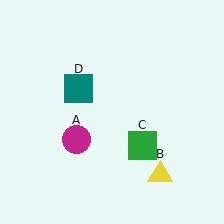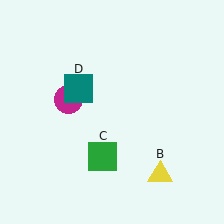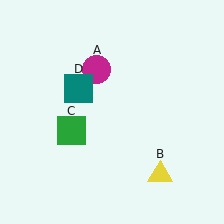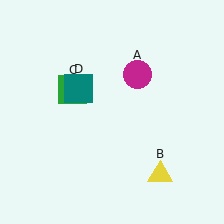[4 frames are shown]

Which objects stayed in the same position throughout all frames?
Yellow triangle (object B) and teal square (object D) remained stationary.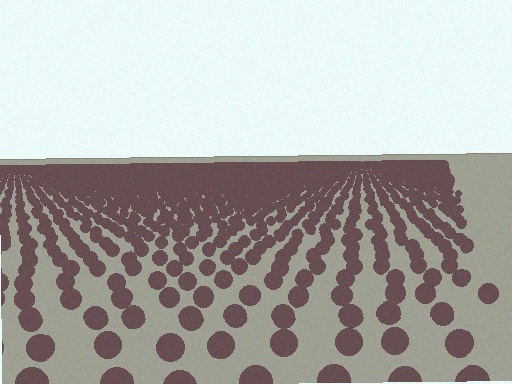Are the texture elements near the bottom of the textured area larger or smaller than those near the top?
Larger. Near the bottom, elements are closer to the viewer and appear at a bigger on-screen size.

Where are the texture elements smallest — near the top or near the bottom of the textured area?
Near the top.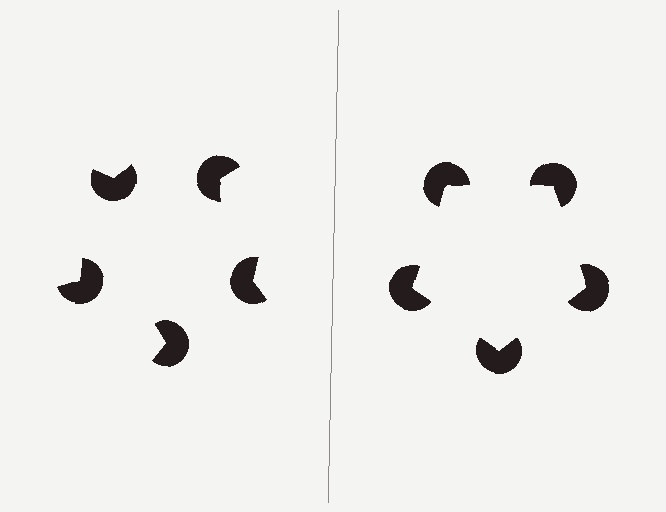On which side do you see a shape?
An illusory pentagon appears on the right side. On the left side the wedge cuts are rotated, so no coherent shape forms.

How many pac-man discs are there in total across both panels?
10 — 5 on each side.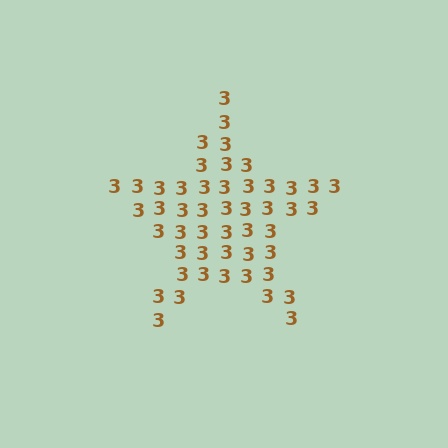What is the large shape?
The large shape is a star.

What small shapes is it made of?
It is made of small digit 3's.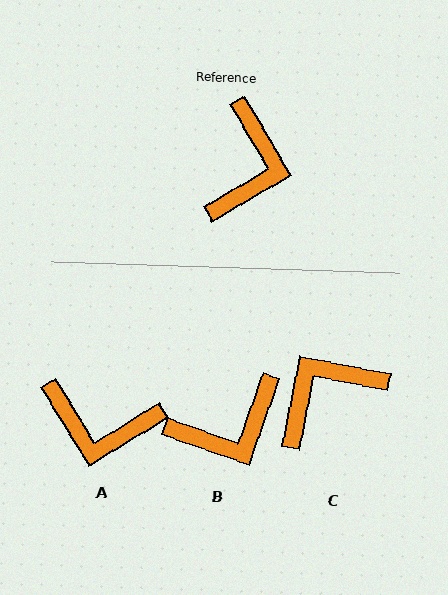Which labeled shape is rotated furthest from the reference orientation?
C, about 138 degrees away.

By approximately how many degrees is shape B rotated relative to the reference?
Approximately 50 degrees clockwise.